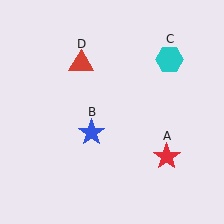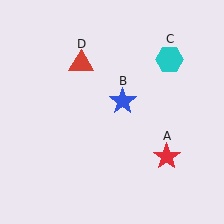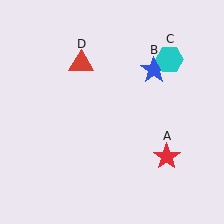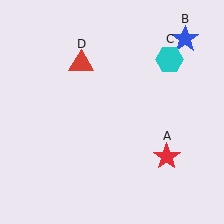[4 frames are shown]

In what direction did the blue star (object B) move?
The blue star (object B) moved up and to the right.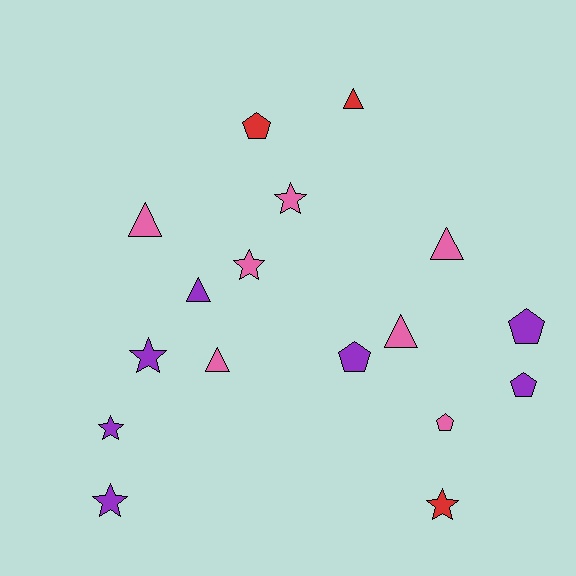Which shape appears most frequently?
Star, with 6 objects.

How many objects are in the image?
There are 17 objects.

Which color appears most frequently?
Purple, with 7 objects.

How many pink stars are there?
There are 2 pink stars.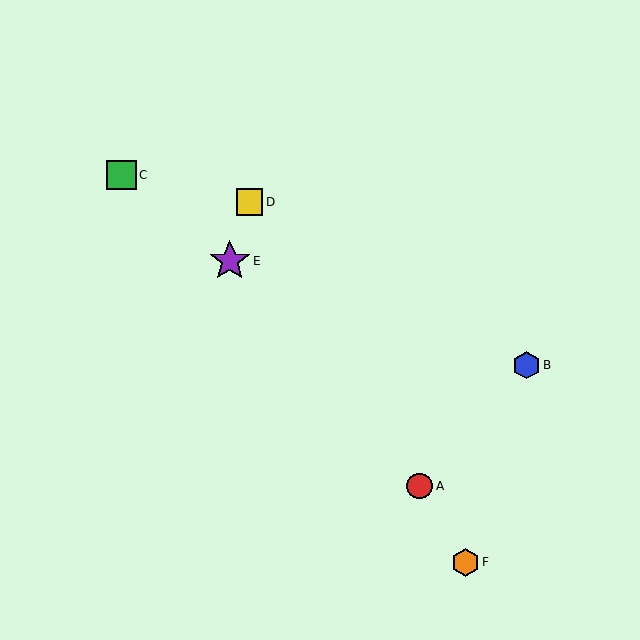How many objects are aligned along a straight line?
3 objects (A, D, F) are aligned along a straight line.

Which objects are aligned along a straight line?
Objects A, D, F are aligned along a straight line.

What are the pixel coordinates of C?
Object C is at (121, 175).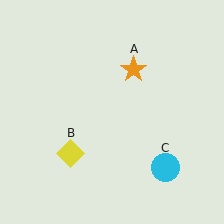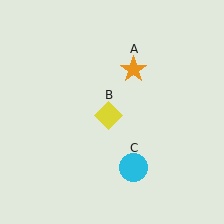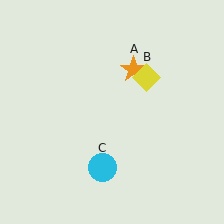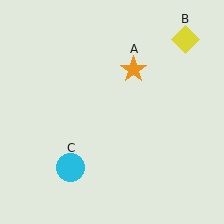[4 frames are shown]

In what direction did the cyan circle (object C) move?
The cyan circle (object C) moved left.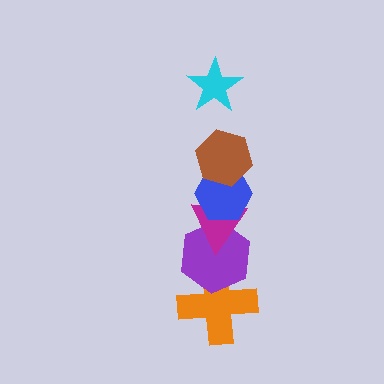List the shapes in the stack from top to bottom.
From top to bottom: the cyan star, the brown hexagon, the blue hexagon, the magenta triangle, the purple hexagon, the orange cross.